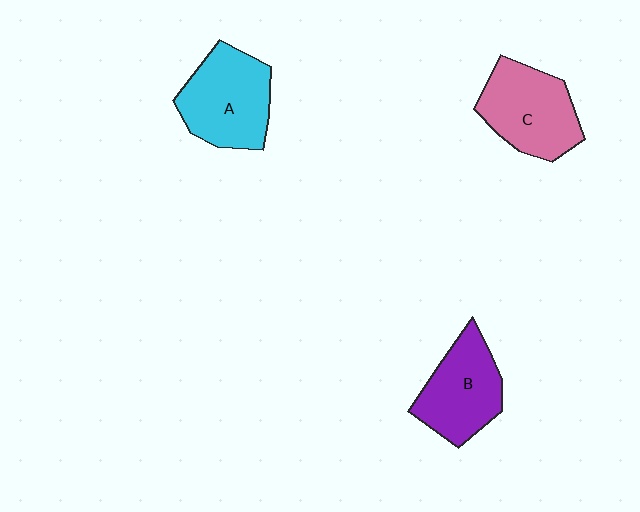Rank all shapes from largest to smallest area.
From largest to smallest: A (cyan), C (pink), B (purple).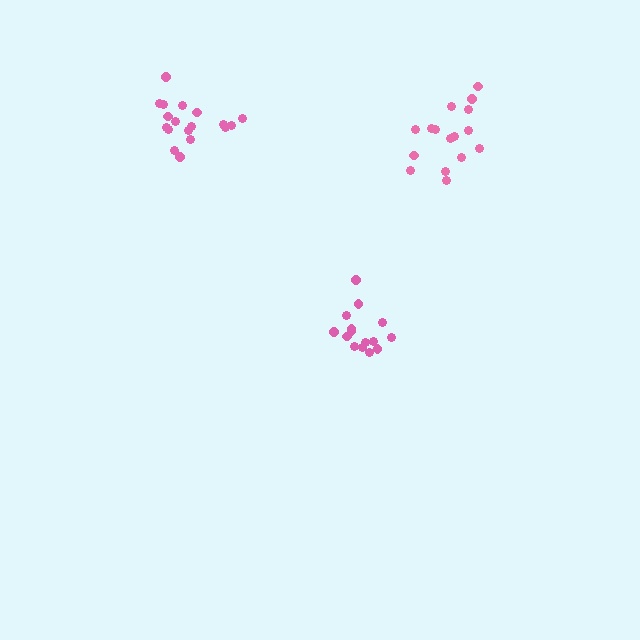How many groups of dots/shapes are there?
There are 3 groups.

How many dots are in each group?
Group 1: 16 dots, Group 2: 18 dots, Group 3: 15 dots (49 total).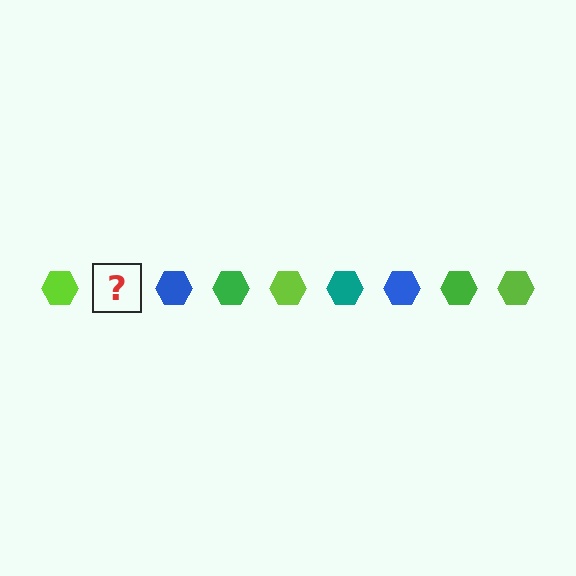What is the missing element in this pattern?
The missing element is a teal hexagon.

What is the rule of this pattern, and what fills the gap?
The rule is that the pattern cycles through lime, teal, blue, green hexagons. The gap should be filled with a teal hexagon.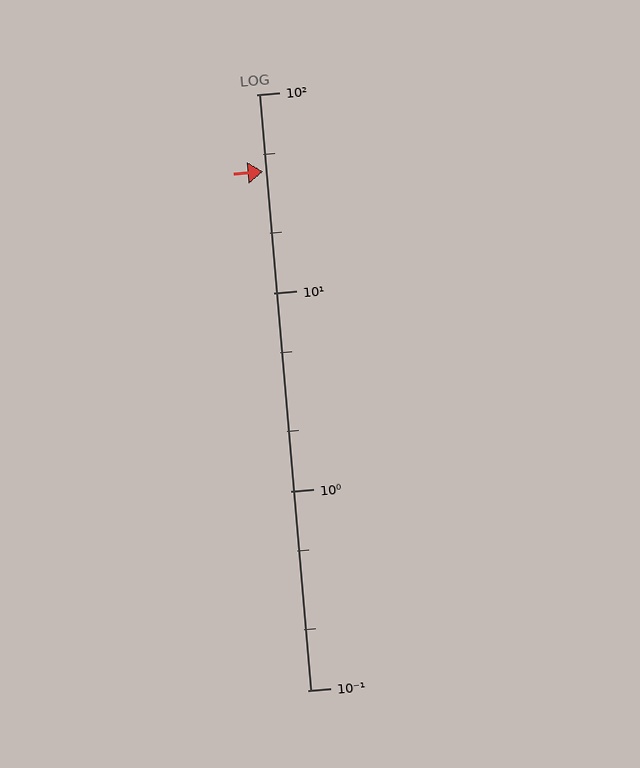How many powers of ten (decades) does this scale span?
The scale spans 3 decades, from 0.1 to 100.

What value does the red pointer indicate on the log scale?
The pointer indicates approximately 41.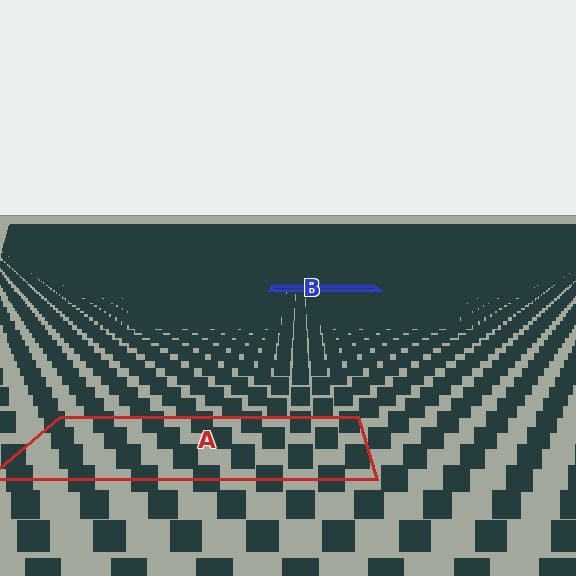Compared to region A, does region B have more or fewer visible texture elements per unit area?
Region B has more texture elements per unit area — they are packed more densely because it is farther away.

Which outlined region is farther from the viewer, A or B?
Region B is farther from the viewer — the texture elements inside it appear smaller and more densely packed.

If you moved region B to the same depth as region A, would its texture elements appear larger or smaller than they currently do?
They would appear larger. At a closer depth, the same texture elements are projected at a bigger on-screen size.